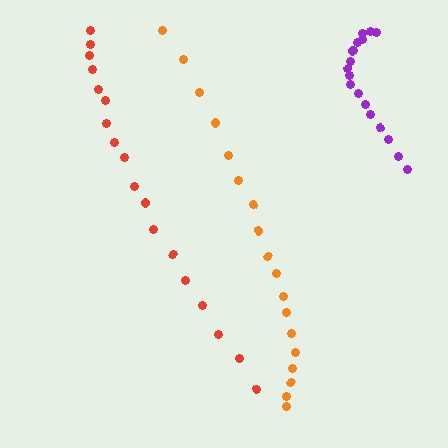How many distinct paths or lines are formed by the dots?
There are 3 distinct paths.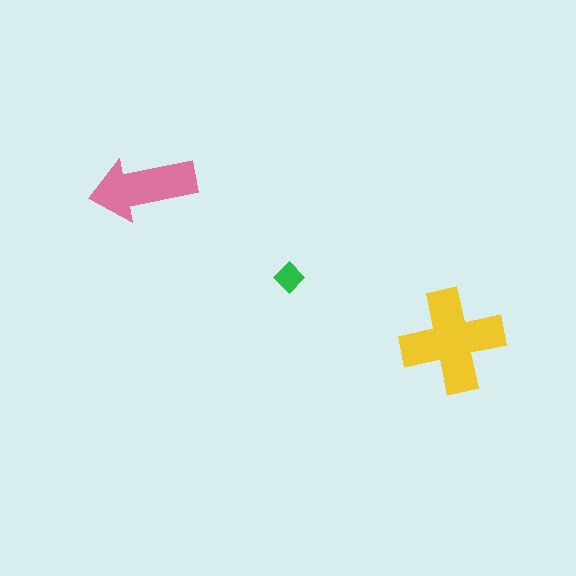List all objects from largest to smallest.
The yellow cross, the pink arrow, the green diamond.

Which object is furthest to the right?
The yellow cross is rightmost.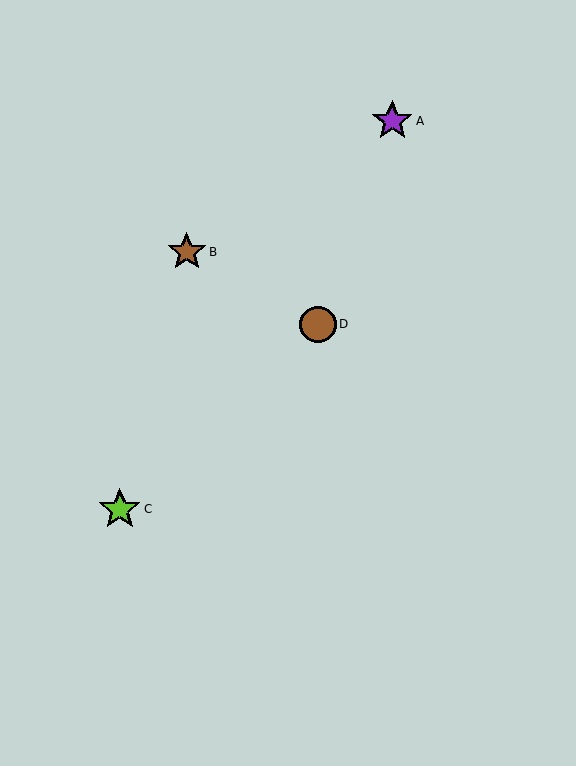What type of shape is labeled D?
Shape D is a brown circle.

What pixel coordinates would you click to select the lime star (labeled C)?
Click at (120, 509) to select the lime star C.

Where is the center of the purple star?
The center of the purple star is at (392, 121).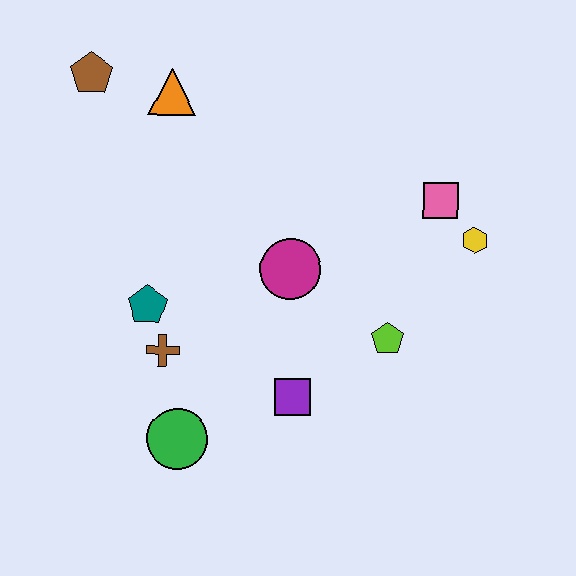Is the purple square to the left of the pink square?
Yes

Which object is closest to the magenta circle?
The lime pentagon is closest to the magenta circle.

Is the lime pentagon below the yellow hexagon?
Yes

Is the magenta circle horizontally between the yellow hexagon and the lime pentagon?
No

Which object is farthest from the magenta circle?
The brown pentagon is farthest from the magenta circle.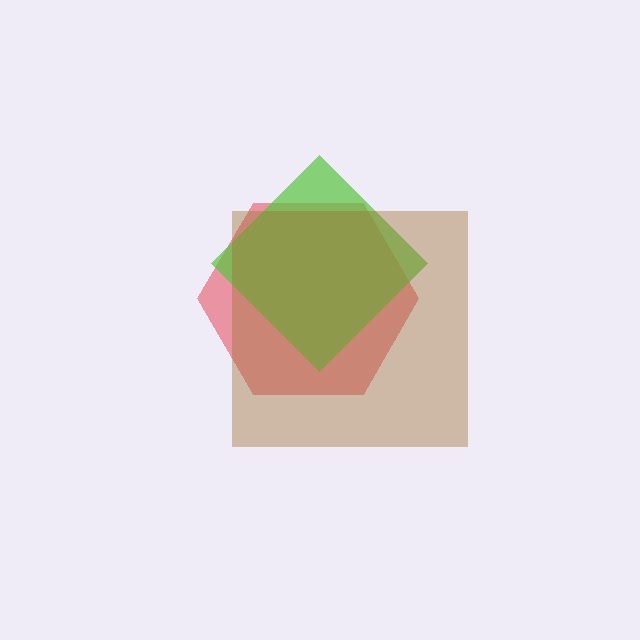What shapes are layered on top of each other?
The layered shapes are: a red hexagon, a lime diamond, a brown square.